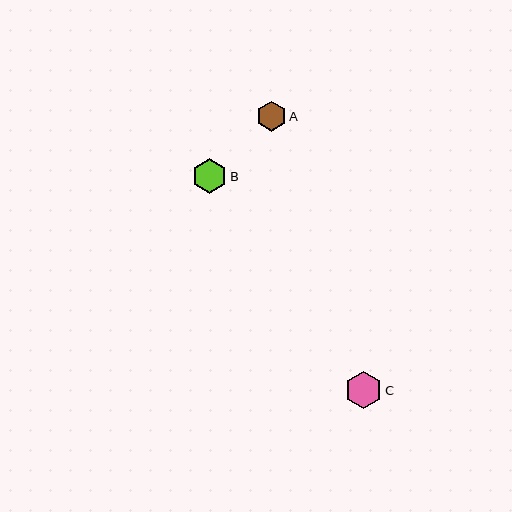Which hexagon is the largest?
Hexagon C is the largest with a size of approximately 37 pixels.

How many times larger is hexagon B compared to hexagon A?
Hexagon B is approximately 1.1 times the size of hexagon A.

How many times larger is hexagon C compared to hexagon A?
Hexagon C is approximately 1.2 times the size of hexagon A.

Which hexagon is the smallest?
Hexagon A is the smallest with a size of approximately 30 pixels.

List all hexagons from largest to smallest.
From largest to smallest: C, B, A.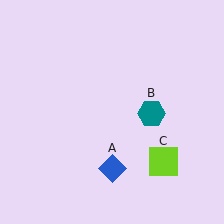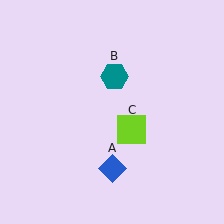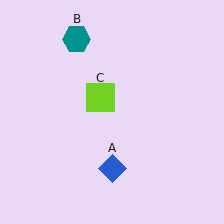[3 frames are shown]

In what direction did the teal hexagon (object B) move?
The teal hexagon (object B) moved up and to the left.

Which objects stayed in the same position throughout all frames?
Blue diamond (object A) remained stationary.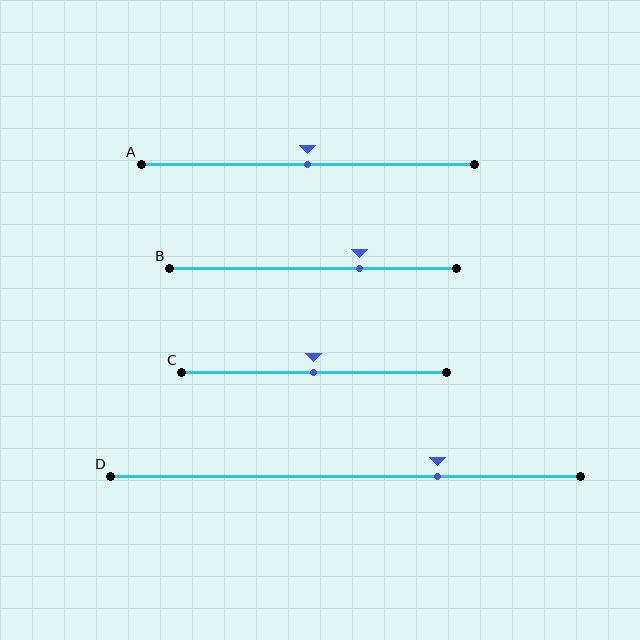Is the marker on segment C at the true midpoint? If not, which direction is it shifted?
Yes, the marker on segment C is at the true midpoint.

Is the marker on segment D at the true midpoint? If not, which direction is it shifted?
No, the marker on segment D is shifted to the right by about 20% of the segment length.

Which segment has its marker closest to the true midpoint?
Segment A has its marker closest to the true midpoint.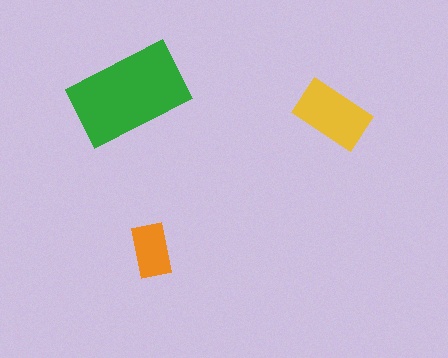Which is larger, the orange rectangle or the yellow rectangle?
The yellow one.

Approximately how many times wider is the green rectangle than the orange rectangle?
About 2 times wider.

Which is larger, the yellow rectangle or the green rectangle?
The green one.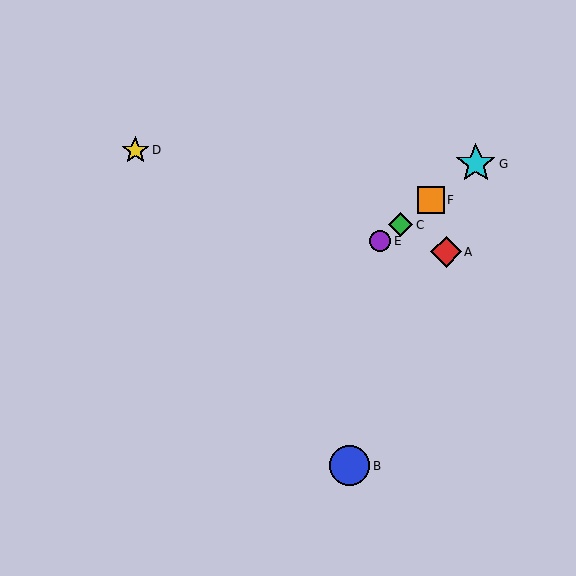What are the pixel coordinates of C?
Object C is at (401, 225).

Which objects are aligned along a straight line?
Objects C, E, F, G are aligned along a straight line.